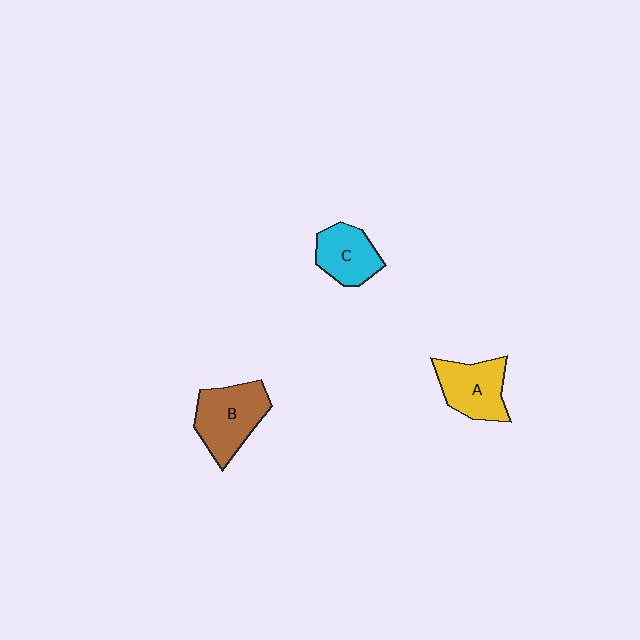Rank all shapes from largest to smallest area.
From largest to smallest: B (brown), A (yellow), C (cyan).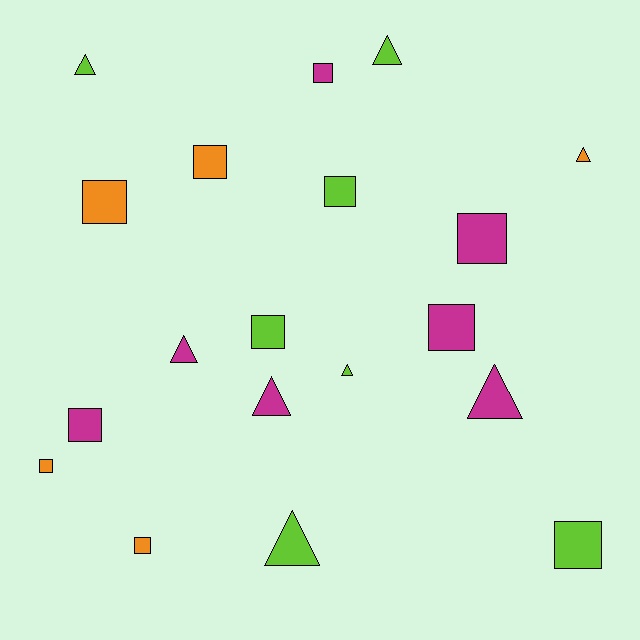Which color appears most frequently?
Magenta, with 7 objects.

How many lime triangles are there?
There are 4 lime triangles.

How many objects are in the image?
There are 19 objects.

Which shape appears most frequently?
Square, with 11 objects.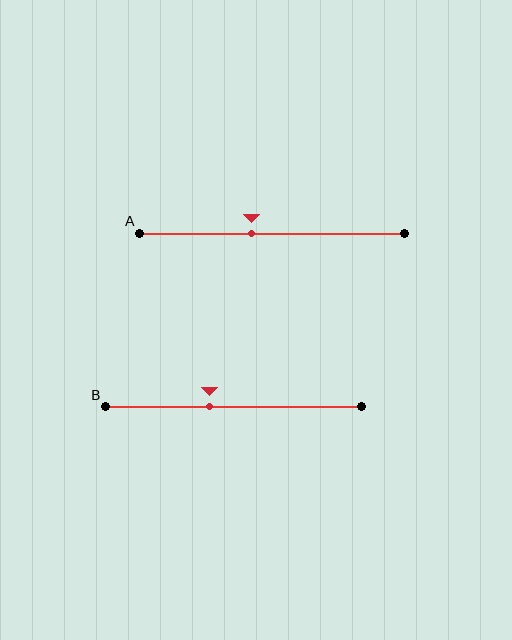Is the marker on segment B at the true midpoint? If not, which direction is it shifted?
No, the marker on segment B is shifted to the left by about 10% of the segment length.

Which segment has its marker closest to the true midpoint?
Segment A has its marker closest to the true midpoint.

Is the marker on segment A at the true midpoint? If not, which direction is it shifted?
No, the marker on segment A is shifted to the left by about 8% of the segment length.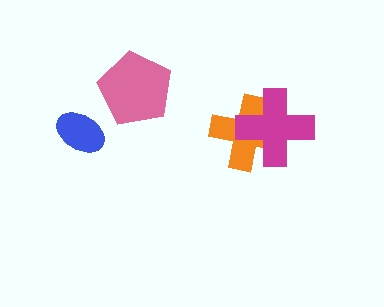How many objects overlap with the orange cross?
1 object overlaps with the orange cross.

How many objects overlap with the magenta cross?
1 object overlaps with the magenta cross.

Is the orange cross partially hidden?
Yes, it is partially covered by another shape.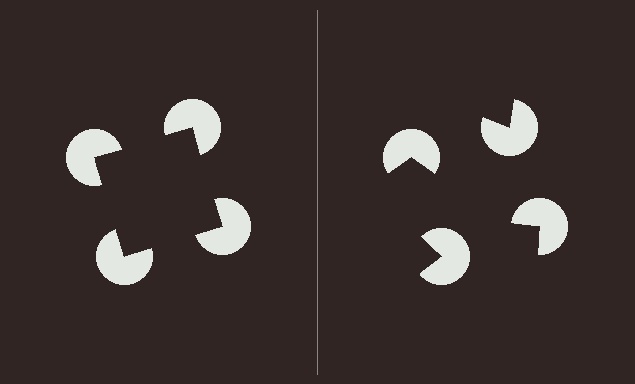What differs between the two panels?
The pac-man discs are positioned identically on both sides; only the wedge orientations differ. On the left they align to a square; on the right they are misaligned.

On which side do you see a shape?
An illusory square appears on the left side. On the right side the wedge cuts are rotated, so no coherent shape forms.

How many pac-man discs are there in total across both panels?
8 — 4 on each side.